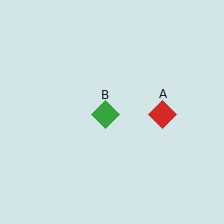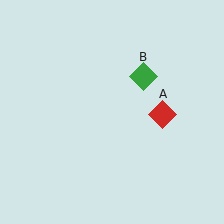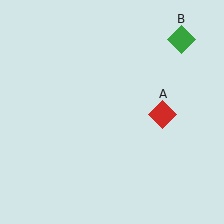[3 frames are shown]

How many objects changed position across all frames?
1 object changed position: green diamond (object B).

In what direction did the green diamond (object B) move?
The green diamond (object B) moved up and to the right.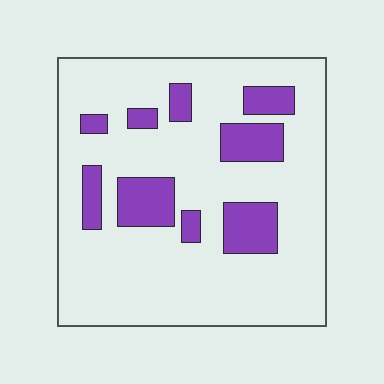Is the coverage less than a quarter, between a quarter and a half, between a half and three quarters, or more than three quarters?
Less than a quarter.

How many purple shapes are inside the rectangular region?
9.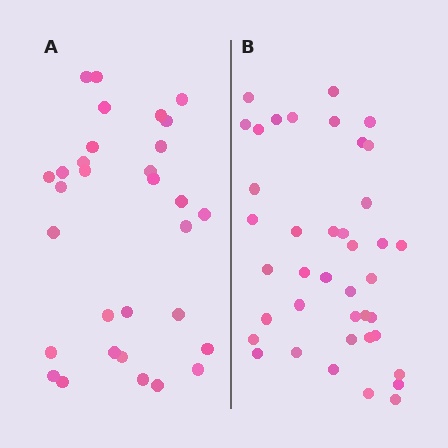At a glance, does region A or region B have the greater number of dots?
Region B (the right region) has more dots.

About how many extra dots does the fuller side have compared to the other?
Region B has roughly 8 or so more dots than region A.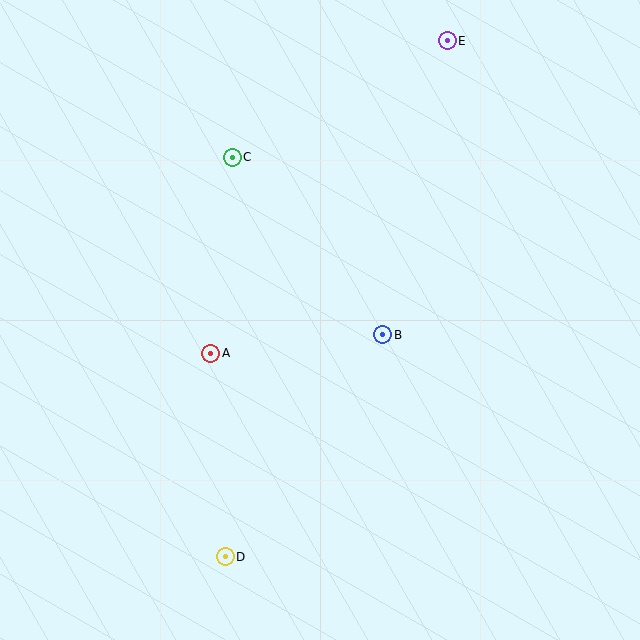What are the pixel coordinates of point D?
Point D is at (225, 557).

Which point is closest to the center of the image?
Point B at (382, 335) is closest to the center.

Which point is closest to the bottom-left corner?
Point D is closest to the bottom-left corner.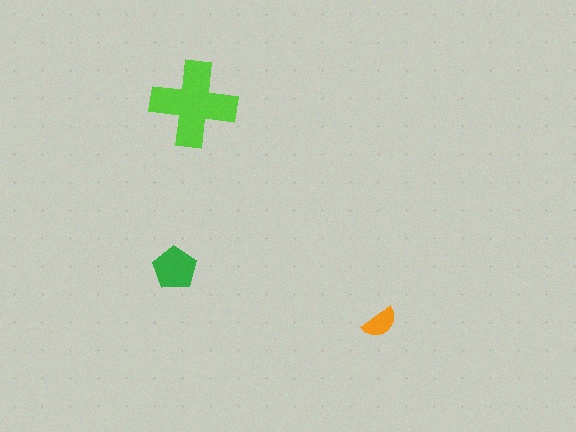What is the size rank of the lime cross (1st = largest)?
1st.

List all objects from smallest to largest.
The orange semicircle, the green pentagon, the lime cross.